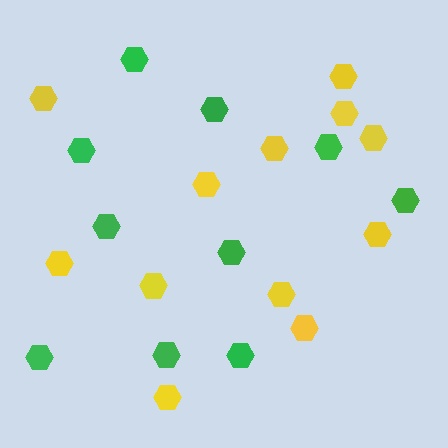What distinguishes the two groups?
There are 2 groups: one group of green hexagons (10) and one group of yellow hexagons (12).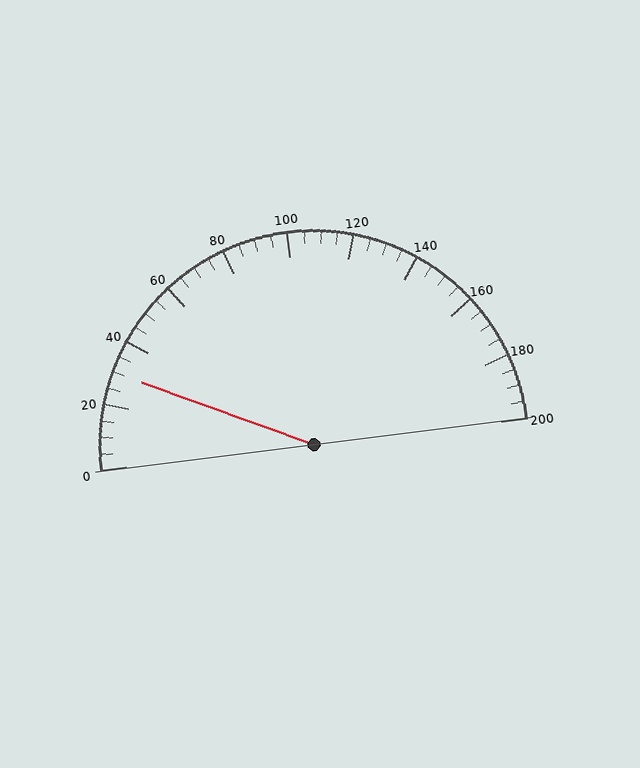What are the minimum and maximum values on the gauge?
The gauge ranges from 0 to 200.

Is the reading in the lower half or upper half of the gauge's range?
The reading is in the lower half of the range (0 to 200).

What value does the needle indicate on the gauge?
The needle indicates approximately 30.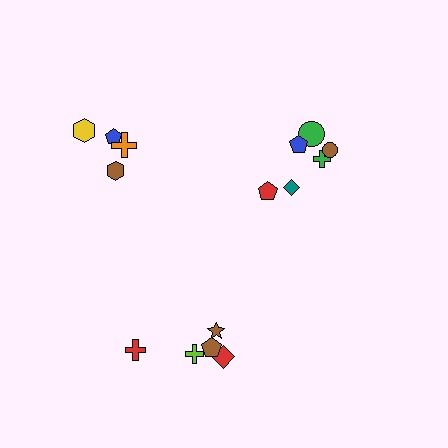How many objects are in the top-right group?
There are 6 objects.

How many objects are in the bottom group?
There are 5 objects.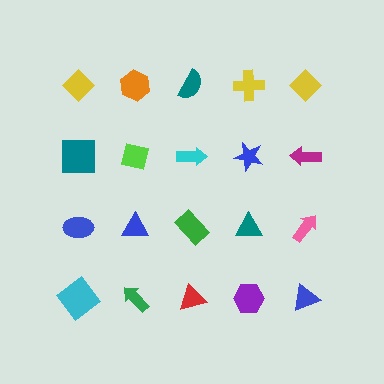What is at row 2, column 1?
A teal square.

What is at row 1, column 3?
A teal semicircle.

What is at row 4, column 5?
A blue triangle.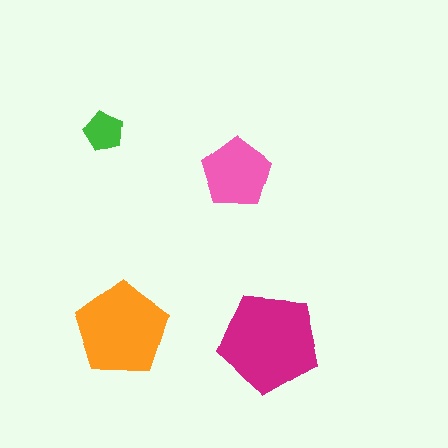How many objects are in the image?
There are 4 objects in the image.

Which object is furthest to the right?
The magenta pentagon is rightmost.